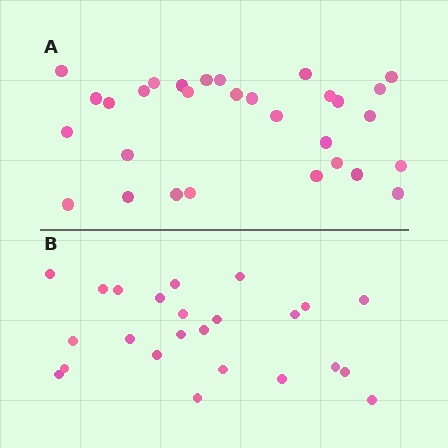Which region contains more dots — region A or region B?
Region A (the top region) has more dots.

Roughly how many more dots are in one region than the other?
Region A has about 6 more dots than region B.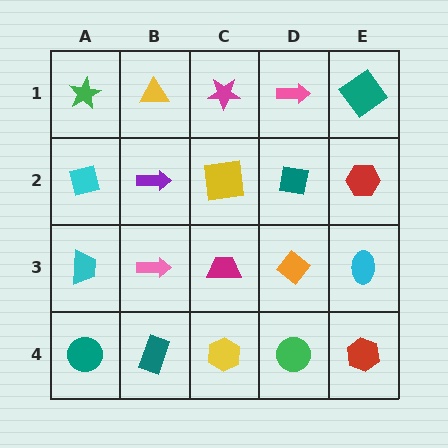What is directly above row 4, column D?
An orange diamond.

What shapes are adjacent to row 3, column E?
A red hexagon (row 2, column E), a red hexagon (row 4, column E), an orange diamond (row 3, column D).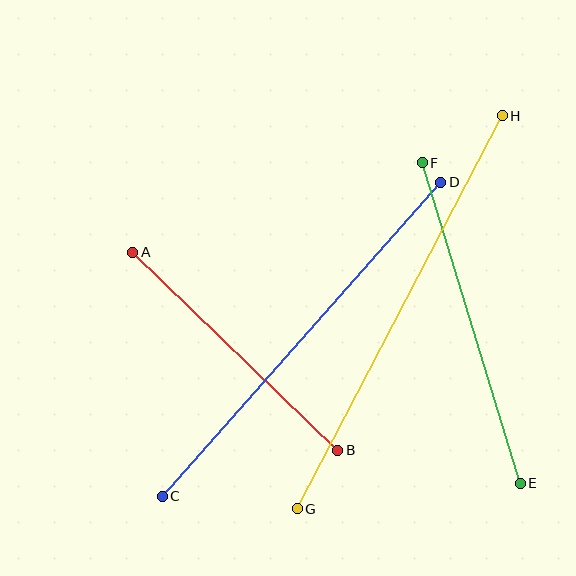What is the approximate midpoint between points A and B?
The midpoint is at approximately (235, 351) pixels.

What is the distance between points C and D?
The distance is approximately 419 pixels.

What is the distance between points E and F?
The distance is approximately 335 pixels.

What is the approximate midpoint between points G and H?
The midpoint is at approximately (400, 312) pixels.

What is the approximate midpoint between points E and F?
The midpoint is at approximately (471, 323) pixels.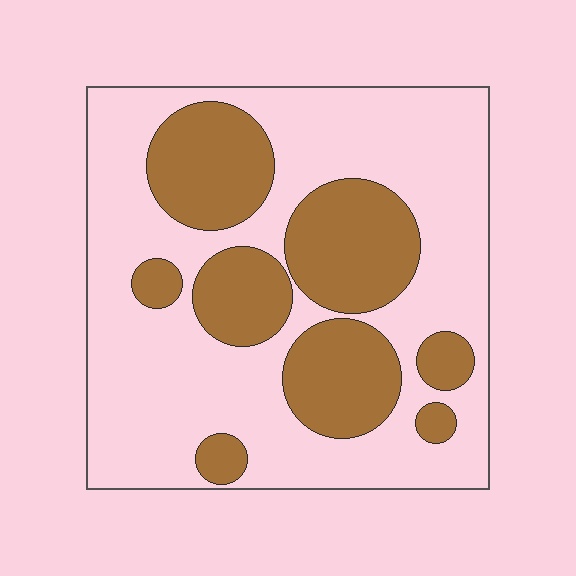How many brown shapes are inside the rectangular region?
8.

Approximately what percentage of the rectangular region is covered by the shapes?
Approximately 35%.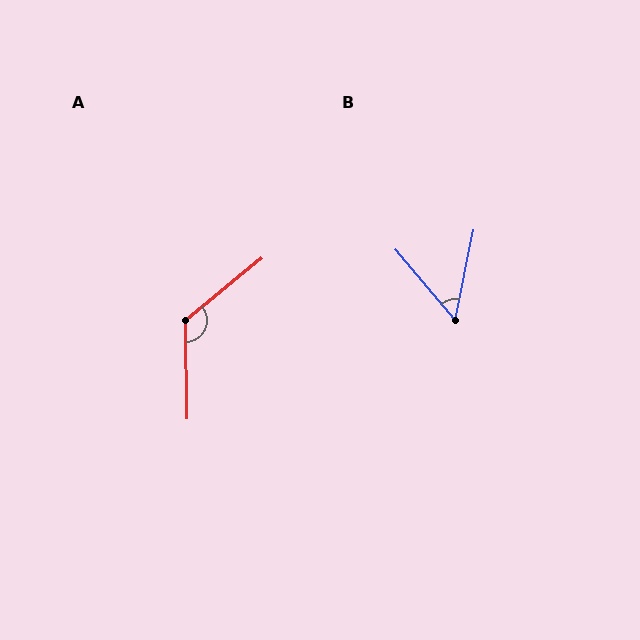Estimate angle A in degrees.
Approximately 129 degrees.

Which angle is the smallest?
B, at approximately 52 degrees.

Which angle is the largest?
A, at approximately 129 degrees.